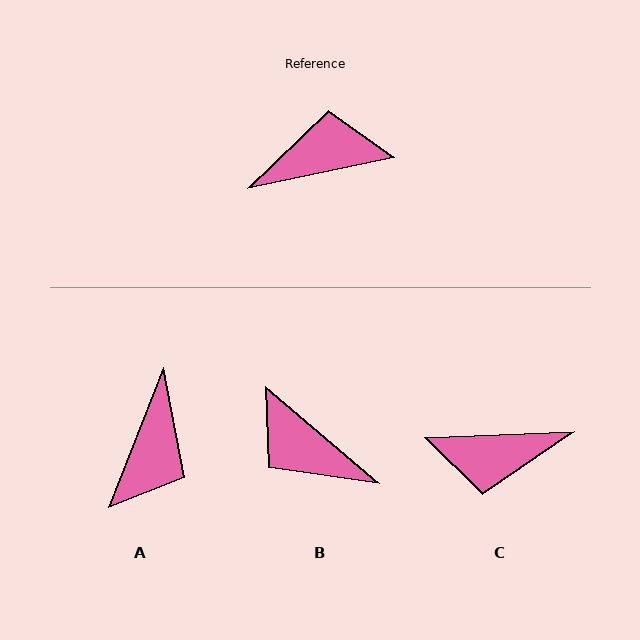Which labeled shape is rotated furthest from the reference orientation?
C, about 170 degrees away.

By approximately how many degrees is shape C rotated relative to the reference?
Approximately 170 degrees counter-clockwise.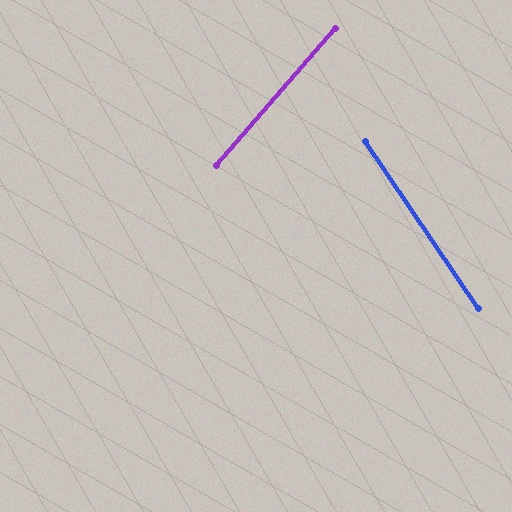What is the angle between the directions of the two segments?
Approximately 75 degrees.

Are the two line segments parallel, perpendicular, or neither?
Neither parallel nor perpendicular — they differ by about 75°.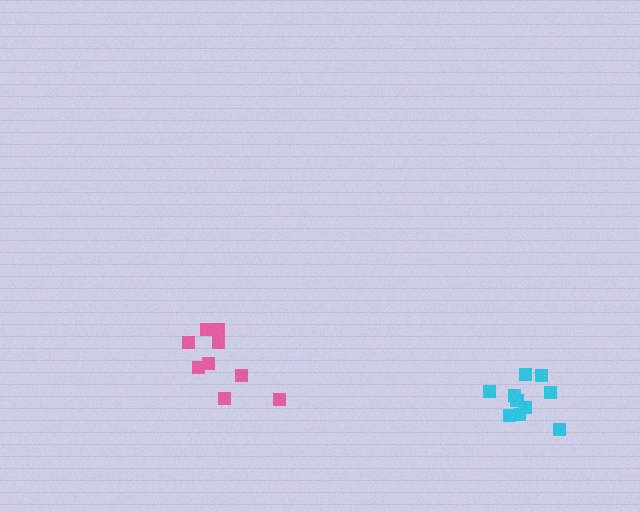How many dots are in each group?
Group 1: 9 dots, Group 2: 10 dots (19 total).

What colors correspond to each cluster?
The clusters are colored: pink, cyan.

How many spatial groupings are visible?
There are 2 spatial groupings.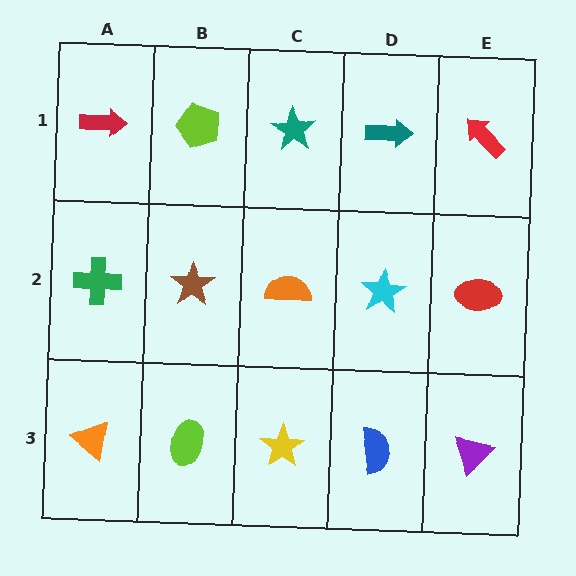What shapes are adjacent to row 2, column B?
A lime pentagon (row 1, column B), a lime ellipse (row 3, column B), a green cross (row 2, column A), an orange semicircle (row 2, column C).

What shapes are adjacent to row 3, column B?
A brown star (row 2, column B), an orange triangle (row 3, column A), a yellow star (row 3, column C).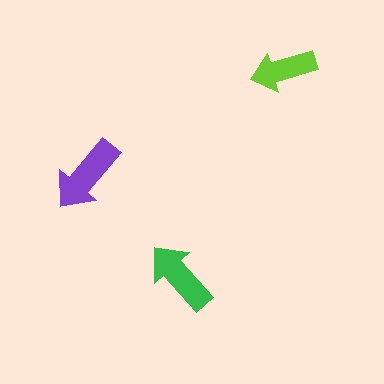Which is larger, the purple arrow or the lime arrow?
The purple one.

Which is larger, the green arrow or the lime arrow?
The green one.